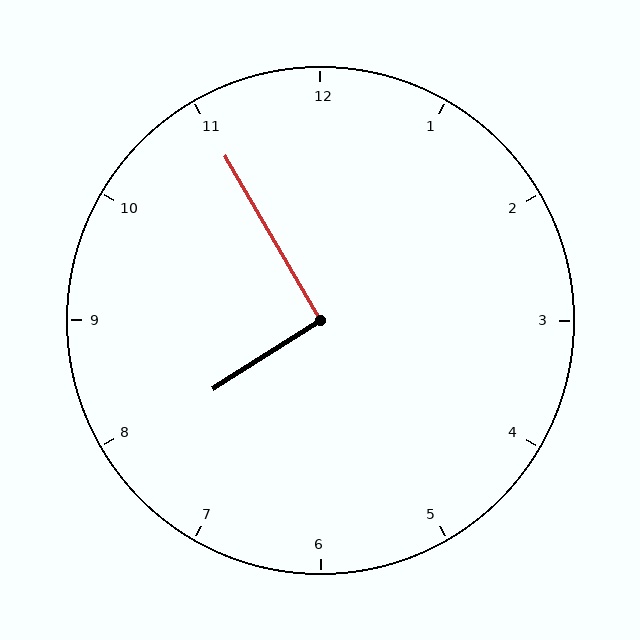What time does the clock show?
7:55.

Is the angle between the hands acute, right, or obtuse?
It is right.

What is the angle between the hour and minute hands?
Approximately 92 degrees.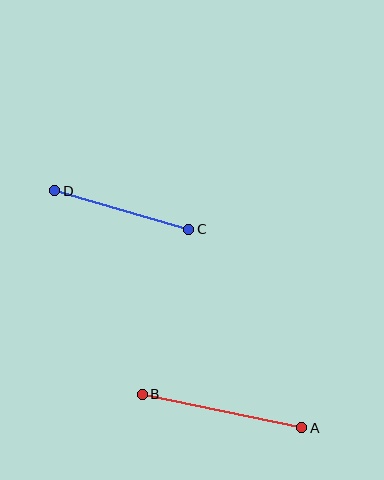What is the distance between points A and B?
The distance is approximately 163 pixels.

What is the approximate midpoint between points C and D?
The midpoint is at approximately (122, 210) pixels.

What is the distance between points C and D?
The distance is approximately 140 pixels.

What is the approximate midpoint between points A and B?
The midpoint is at approximately (222, 411) pixels.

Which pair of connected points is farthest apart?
Points A and B are farthest apart.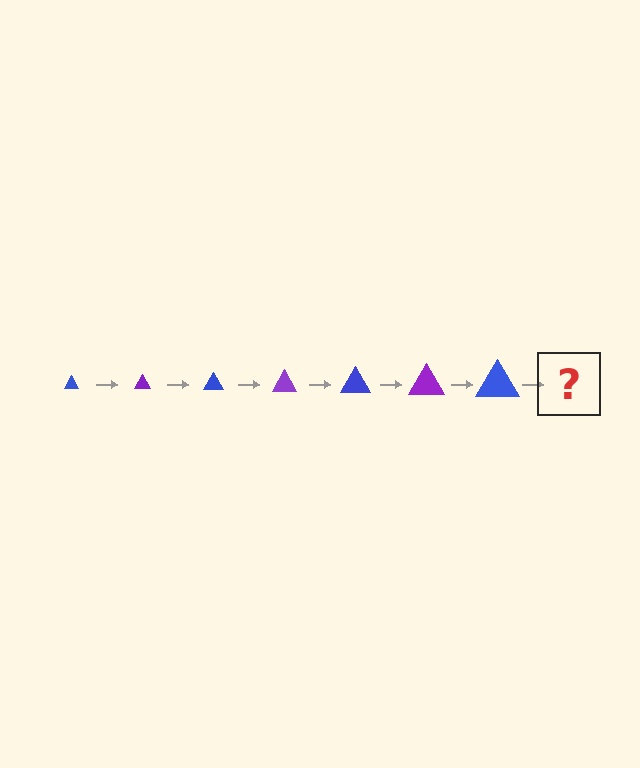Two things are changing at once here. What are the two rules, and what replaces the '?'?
The two rules are that the triangle grows larger each step and the color cycles through blue and purple. The '?' should be a purple triangle, larger than the previous one.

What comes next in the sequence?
The next element should be a purple triangle, larger than the previous one.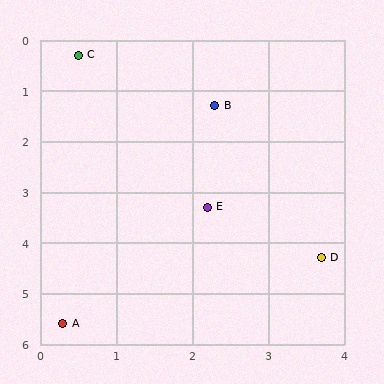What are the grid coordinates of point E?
Point E is at approximately (2.2, 3.3).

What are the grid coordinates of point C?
Point C is at approximately (0.5, 0.3).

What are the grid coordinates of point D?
Point D is at approximately (3.7, 4.3).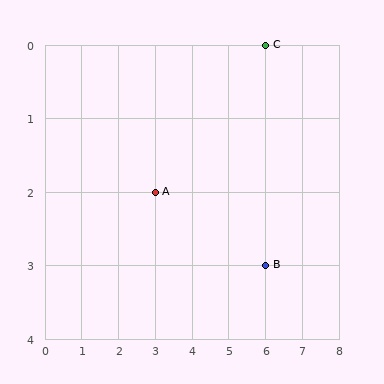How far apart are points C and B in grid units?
Points C and B are 3 rows apart.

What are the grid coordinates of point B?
Point B is at grid coordinates (6, 3).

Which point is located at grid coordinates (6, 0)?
Point C is at (6, 0).